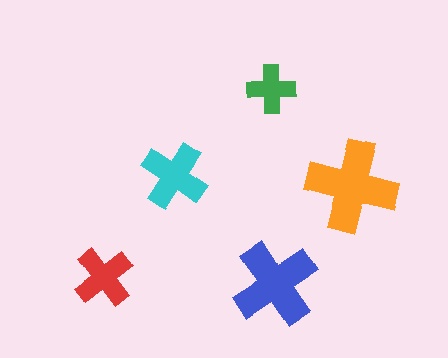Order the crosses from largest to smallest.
the orange one, the blue one, the cyan one, the red one, the green one.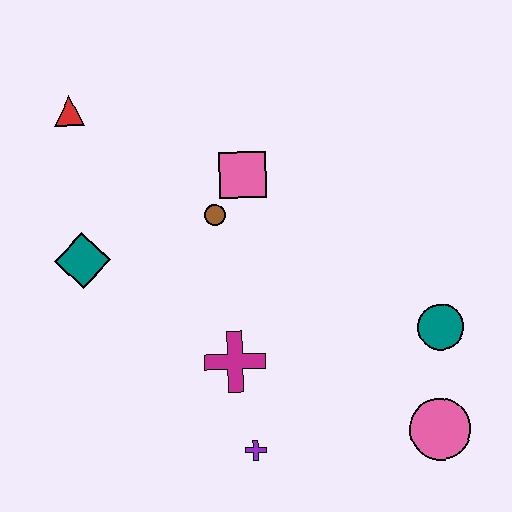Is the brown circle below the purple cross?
No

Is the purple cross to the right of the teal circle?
No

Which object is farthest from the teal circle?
The red triangle is farthest from the teal circle.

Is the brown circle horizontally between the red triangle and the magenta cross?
Yes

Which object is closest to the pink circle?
The teal circle is closest to the pink circle.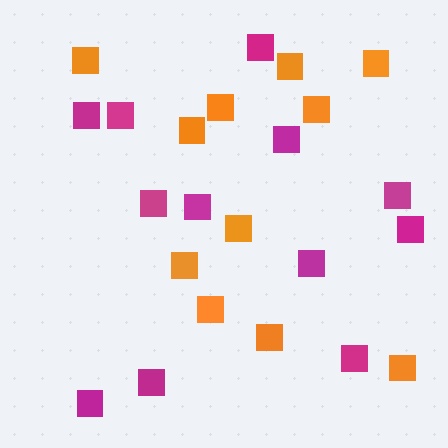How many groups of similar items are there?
There are 2 groups: one group of orange squares (11) and one group of magenta squares (12).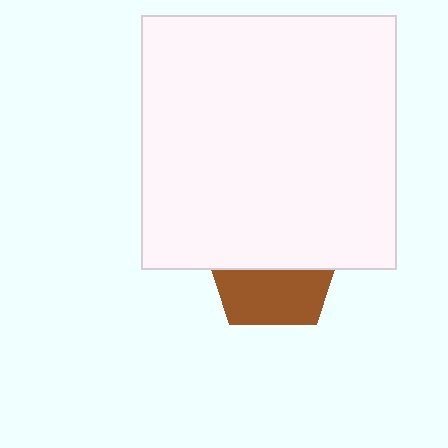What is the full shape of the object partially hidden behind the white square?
The partially hidden object is a brown pentagon.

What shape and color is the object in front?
The object in front is a white square.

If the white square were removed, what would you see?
You would see the complete brown pentagon.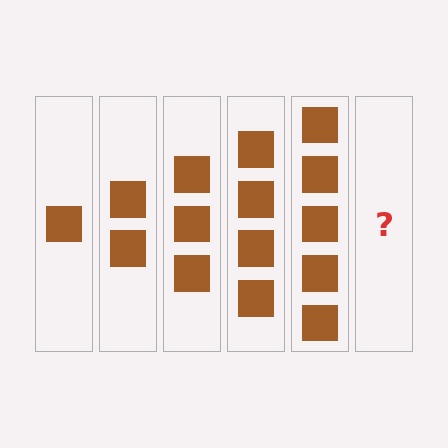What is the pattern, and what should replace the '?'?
The pattern is that each step adds one more square. The '?' should be 6 squares.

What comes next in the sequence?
The next element should be 6 squares.